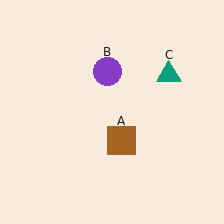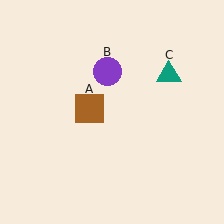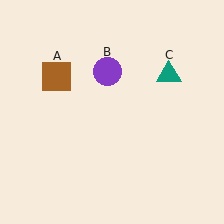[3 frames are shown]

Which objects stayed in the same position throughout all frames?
Purple circle (object B) and teal triangle (object C) remained stationary.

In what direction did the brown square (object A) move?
The brown square (object A) moved up and to the left.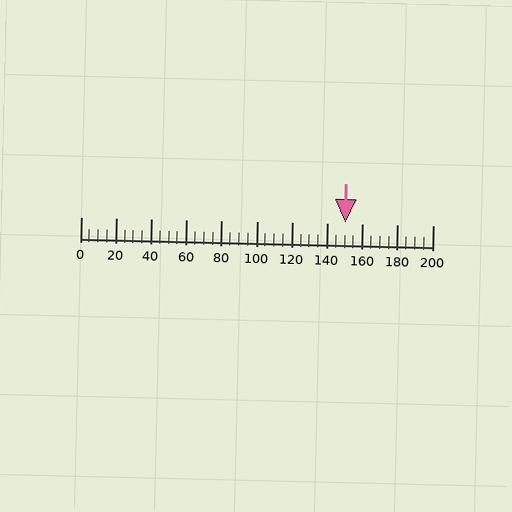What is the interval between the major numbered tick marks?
The major tick marks are spaced 20 units apart.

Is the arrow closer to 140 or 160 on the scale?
The arrow is closer to 160.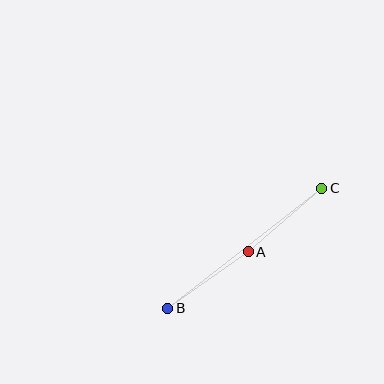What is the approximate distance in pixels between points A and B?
The distance between A and B is approximately 99 pixels.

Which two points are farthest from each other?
Points B and C are farthest from each other.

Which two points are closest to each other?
Points A and C are closest to each other.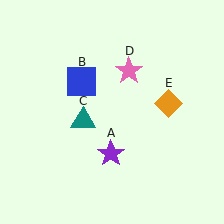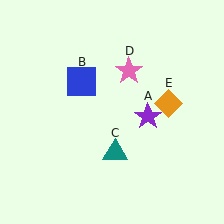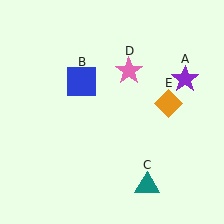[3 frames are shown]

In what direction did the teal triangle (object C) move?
The teal triangle (object C) moved down and to the right.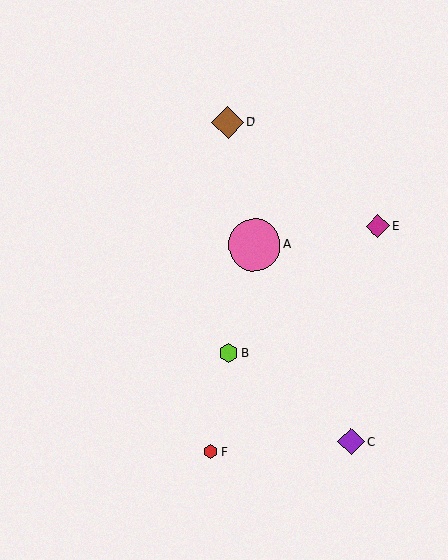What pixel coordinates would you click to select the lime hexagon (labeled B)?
Click at (229, 353) to select the lime hexagon B.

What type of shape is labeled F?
Shape F is a red hexagon.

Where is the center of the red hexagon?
The center of the red hexagon is at (211, 452).